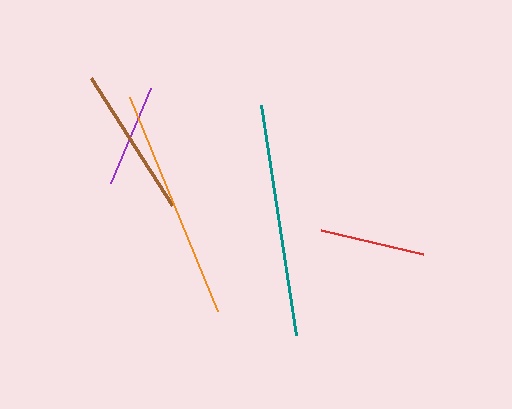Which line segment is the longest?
The teal line is the longest at approximately 233 pixels.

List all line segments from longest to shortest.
From longest to shortest: teal, orange, brown, red, purple.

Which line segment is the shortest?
The purple line is the shortest at approximately 103 pixels.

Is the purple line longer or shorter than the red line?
The red line is longer than the purple line.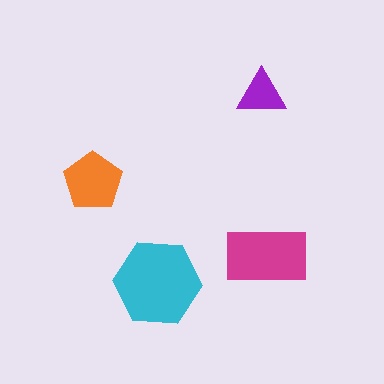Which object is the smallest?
The purple triangle.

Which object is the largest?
The cyan hexagon.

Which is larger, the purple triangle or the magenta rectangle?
The magenta rectangle.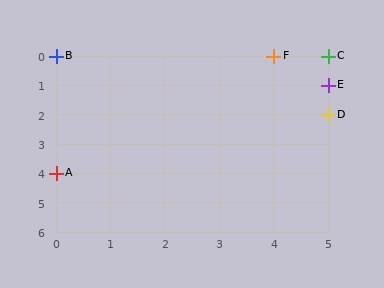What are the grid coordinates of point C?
Point C is at grid coordinates (5, 0).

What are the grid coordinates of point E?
Point E is at grid coordinates (5, 1).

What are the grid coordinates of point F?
Point F is at grid coordinates (4, 0).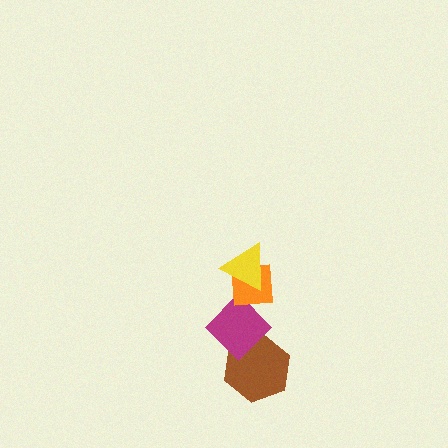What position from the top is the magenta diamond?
The magenta diamond is 3rd from the top.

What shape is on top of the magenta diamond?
The orange square is on top of the magenta diamond.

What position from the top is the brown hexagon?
The brown hexagon is 4th from the top.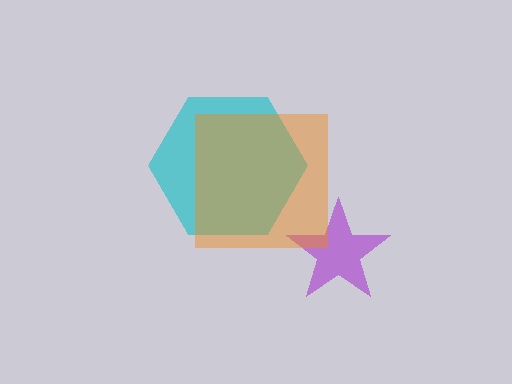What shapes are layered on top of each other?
The layered shapes are: a cyan hexagon, a purple star, an orange square.